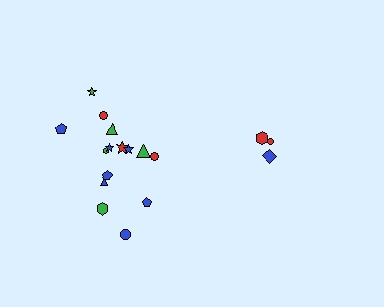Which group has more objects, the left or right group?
The left group.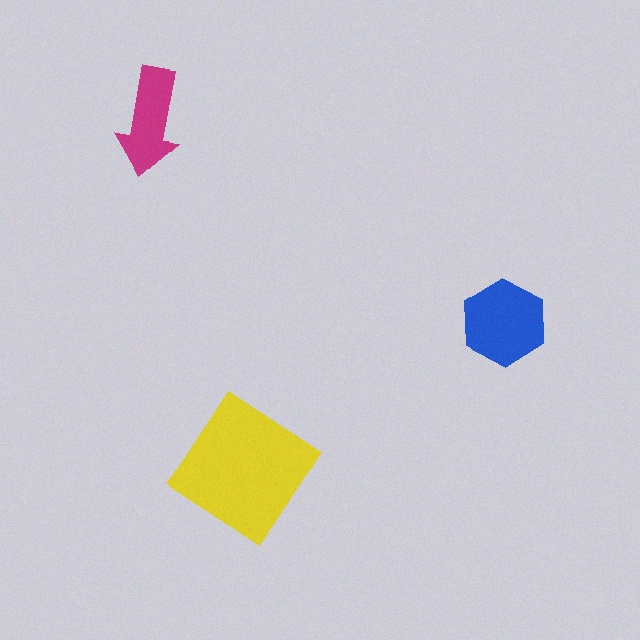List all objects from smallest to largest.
The magenta arrow, the blue hexagon, the yellow diamond.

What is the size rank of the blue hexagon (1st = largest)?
2nd.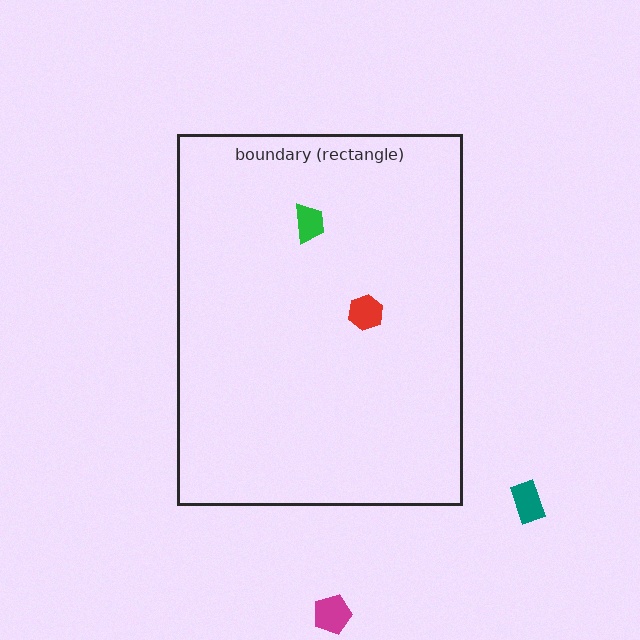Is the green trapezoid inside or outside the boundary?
Inside.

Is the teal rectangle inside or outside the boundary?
Outside.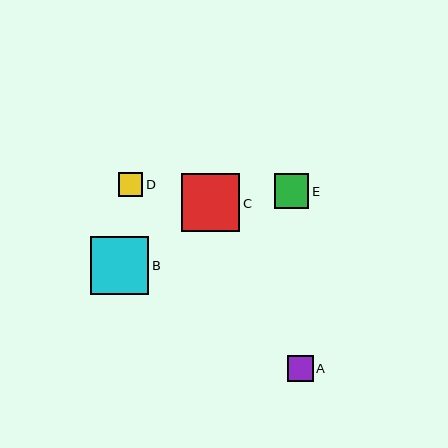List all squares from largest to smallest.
From largest to smallest: C, B, E, A, D.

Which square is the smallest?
Square D is the smallest with a size of approximately 24 pixels.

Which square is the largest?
Square C is the largest with a size of approximately 58 pixels.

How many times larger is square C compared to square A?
Square C is approximately 2.2 times the size of square A.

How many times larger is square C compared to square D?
Square C is approximately 2.4 times the size of square D.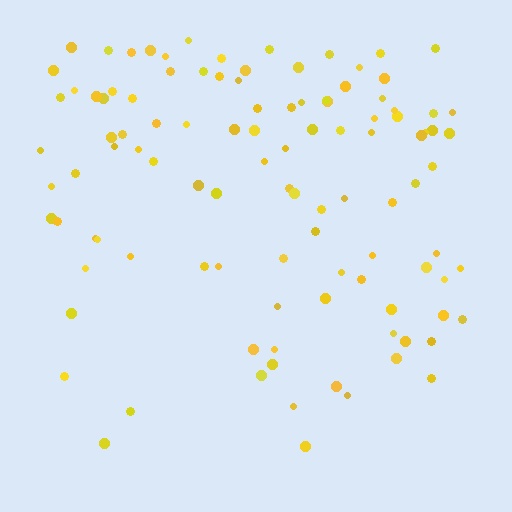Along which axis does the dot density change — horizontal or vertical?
Vertical.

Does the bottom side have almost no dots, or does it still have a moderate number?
Still a moderate number, just noticeably fewer than the top.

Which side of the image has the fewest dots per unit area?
The bottom.